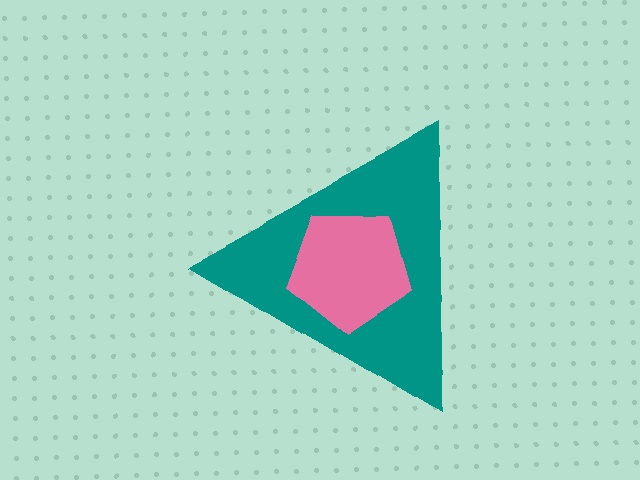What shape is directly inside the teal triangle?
The pink pentagon.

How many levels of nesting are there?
2.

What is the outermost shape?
The teal triangle.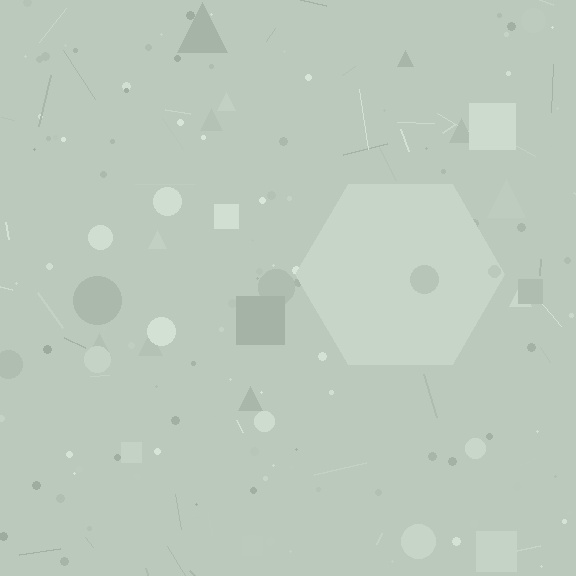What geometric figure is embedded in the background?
A hexagon is embedded in the background.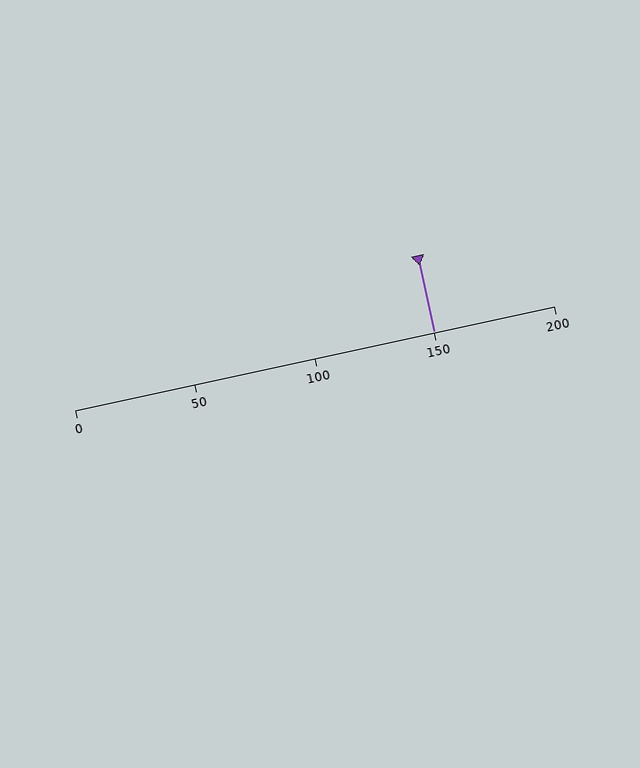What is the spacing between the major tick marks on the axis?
The major ticks are spaced 50 apart.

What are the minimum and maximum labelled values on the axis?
The axis runs from 0 to 200.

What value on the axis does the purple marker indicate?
The marker indicates approximately 150.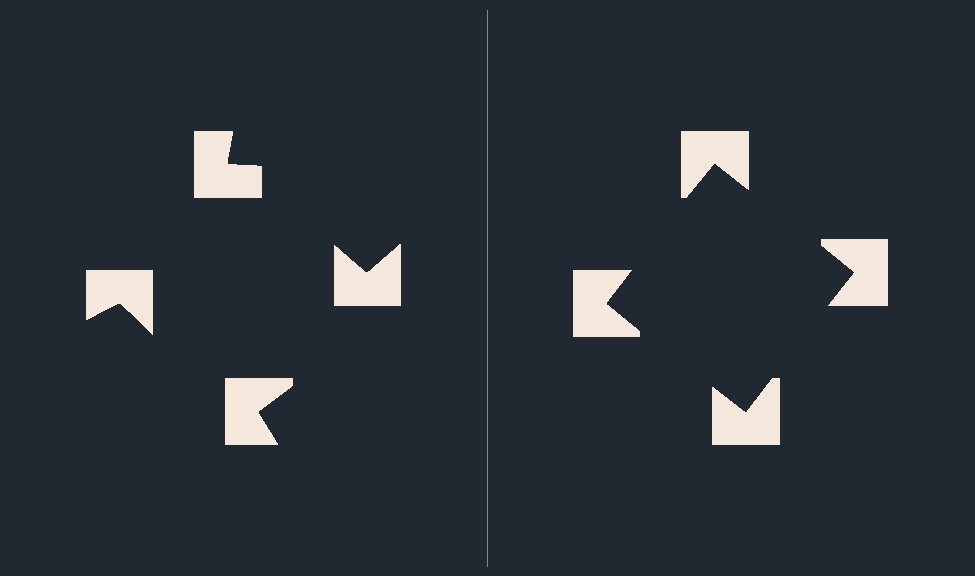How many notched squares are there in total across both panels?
8 — 4 on each side.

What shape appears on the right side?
An illusory square.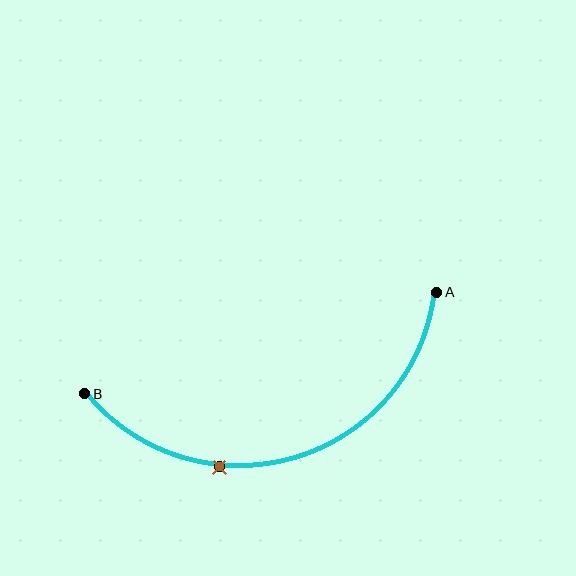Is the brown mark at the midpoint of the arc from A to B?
No. The brown mark lies on the arc but is closer to endpoint B. The arc midpoint would be at the point on the curve equidistant along the arc from both A and B.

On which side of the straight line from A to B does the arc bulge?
The arc bulges below the straight line connecting A and B.